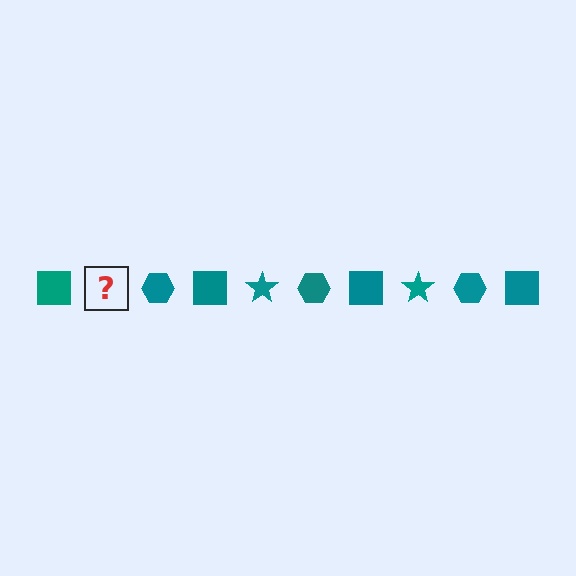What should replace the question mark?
The question mark should be replaced with a teal star.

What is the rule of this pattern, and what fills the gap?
The rule is that the pattern cycles through square, star, hexagon shapes in teal. The gap should be filled with a teal star.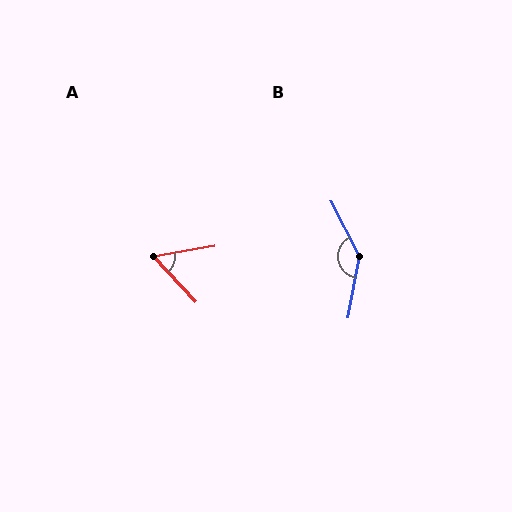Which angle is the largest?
B, at approximately 142 degrees.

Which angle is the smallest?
A, at approximately 56 degrees.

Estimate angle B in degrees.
Approximately 142 degrees.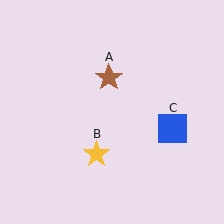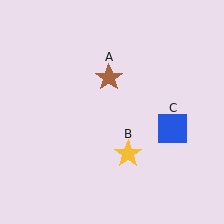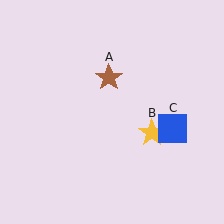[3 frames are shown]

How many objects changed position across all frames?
1 object changed position: yellow star (object B).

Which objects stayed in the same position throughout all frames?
Brown star (object A) and blue square (object C) remained stationary.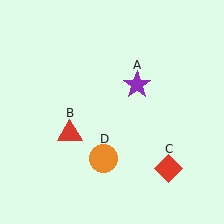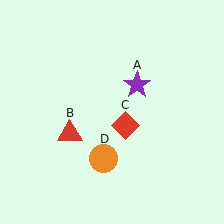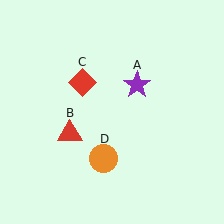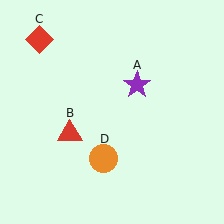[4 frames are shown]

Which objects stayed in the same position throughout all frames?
Purple star (object A) and red triangle (object B) and orange circle (object D) remained stationary.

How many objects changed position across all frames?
1 object changed position: red diamond (object C).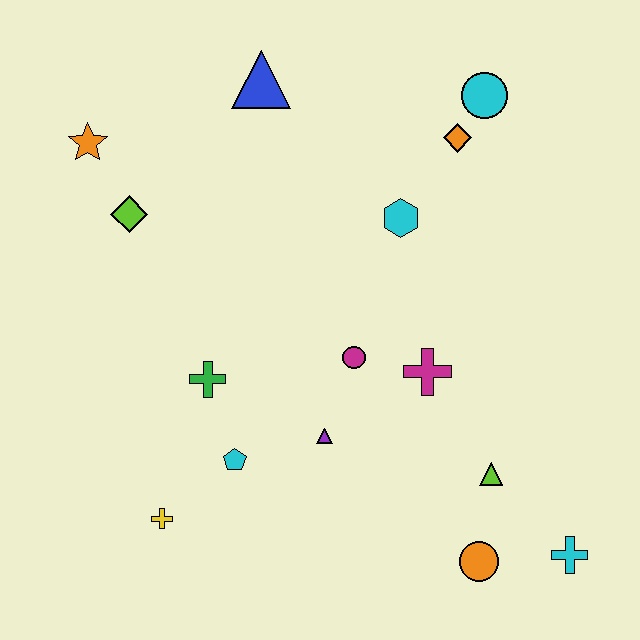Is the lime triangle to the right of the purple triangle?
Yes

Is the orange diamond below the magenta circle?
No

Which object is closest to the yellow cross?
The cyan pentagon is closest to the yellow cross.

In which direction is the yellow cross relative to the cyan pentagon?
The yellow cross is to the left of the cyan pentagon.